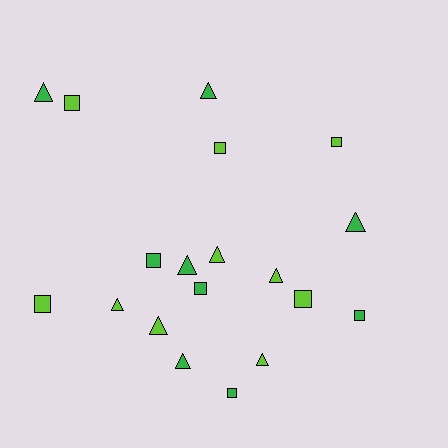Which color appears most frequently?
Lime, with 10 objects.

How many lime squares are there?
There are 5 lime squares.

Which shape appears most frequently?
Triangle, with 10 objects.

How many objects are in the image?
There are 19 objects.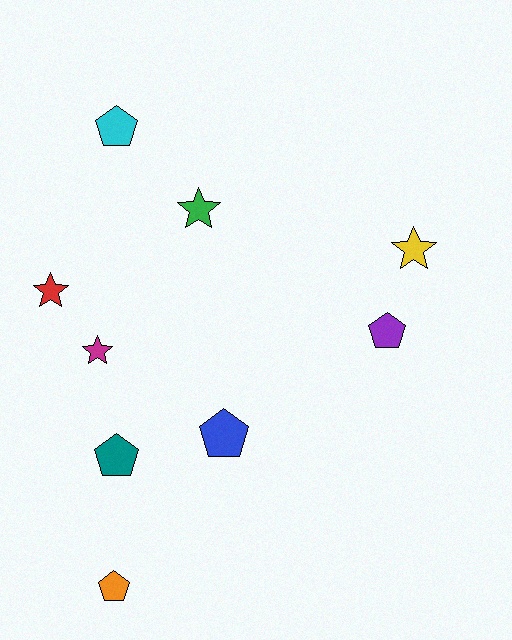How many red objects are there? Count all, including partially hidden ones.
There is 1 red object.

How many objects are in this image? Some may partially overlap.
There are 9 objects.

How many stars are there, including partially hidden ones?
There are 4 stars.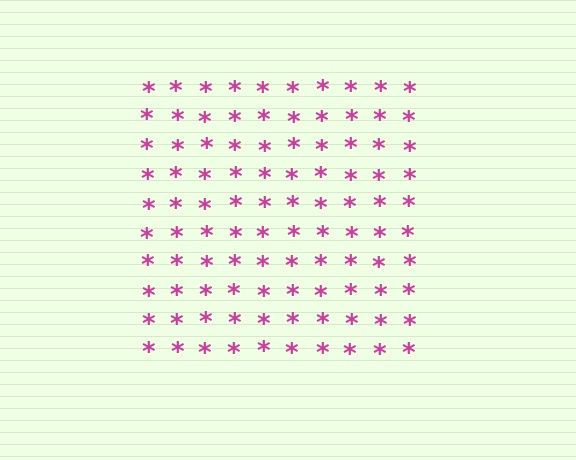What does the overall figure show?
The overall figure shows a square.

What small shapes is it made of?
It is made of small asterisks.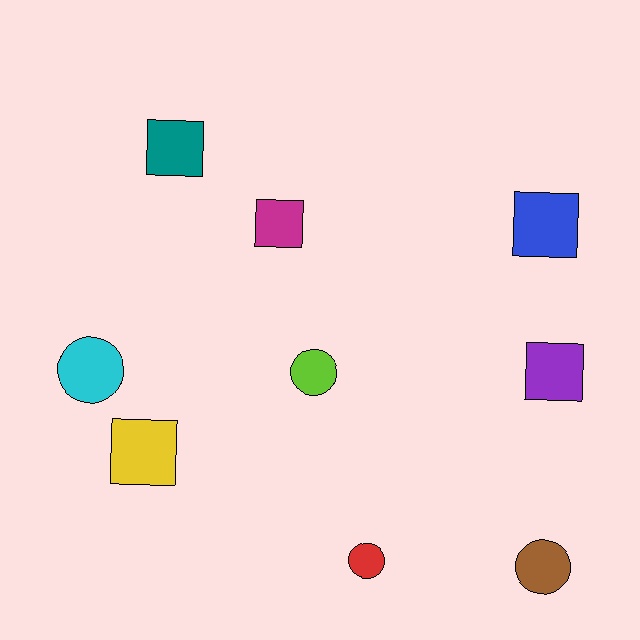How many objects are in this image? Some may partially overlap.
There are 9 objects.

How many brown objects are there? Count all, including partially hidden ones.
There is 1 brown object.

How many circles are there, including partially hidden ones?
There are 4 circles.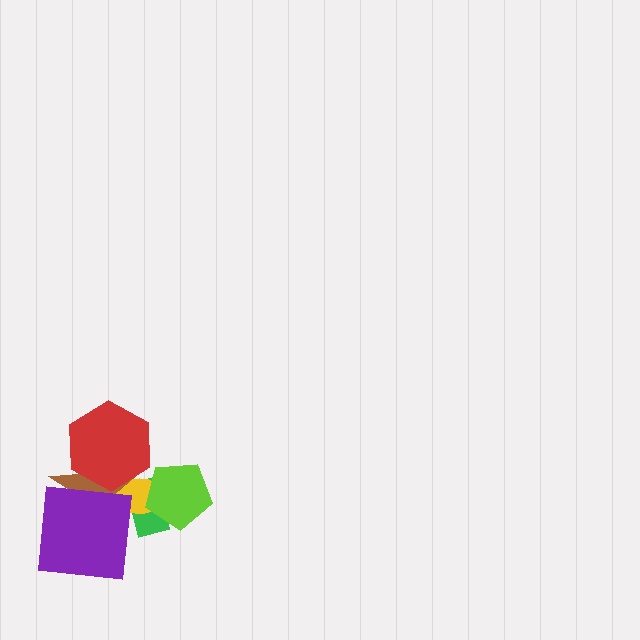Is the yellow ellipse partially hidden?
Yes, it is partially covered by another shape.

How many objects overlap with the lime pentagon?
2 objects overlap with the lime pentagon.